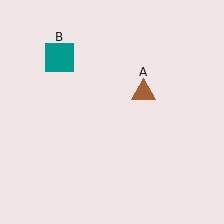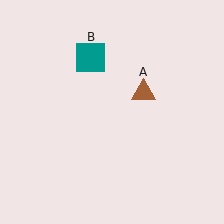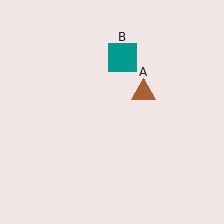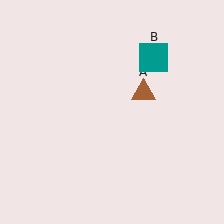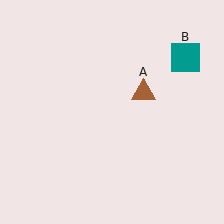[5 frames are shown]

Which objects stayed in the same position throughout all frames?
Brown triangle (object A) remained stationary.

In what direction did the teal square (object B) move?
The teal square (object B) moved right.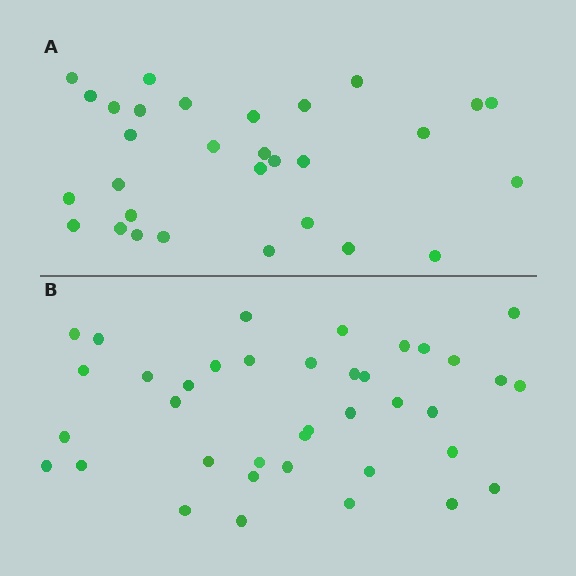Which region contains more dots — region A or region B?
Region B (the bottom region) has more dots.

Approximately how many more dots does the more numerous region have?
Region B has roughly 8 or so more dots than region A.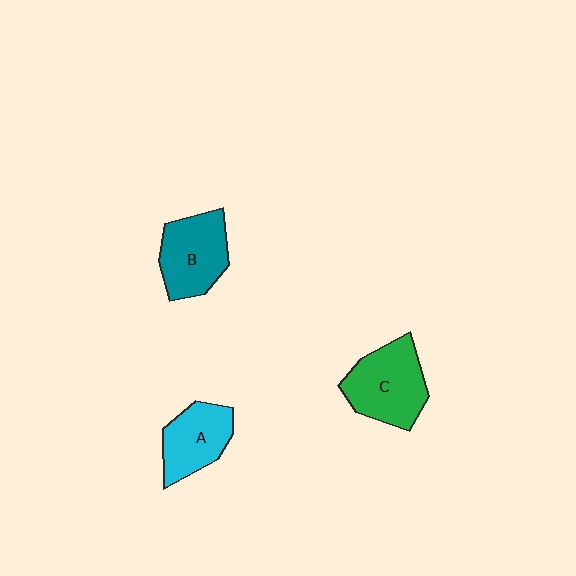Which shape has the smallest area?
Shape A (cyan).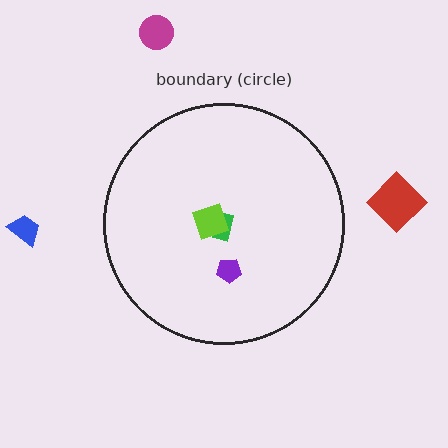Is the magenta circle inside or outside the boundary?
Outside.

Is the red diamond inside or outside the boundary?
Outside.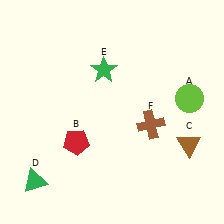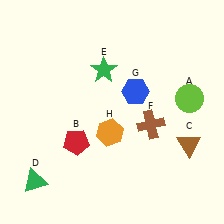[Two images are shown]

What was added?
A blue hexagon (G), an orange hexagon (H) were added in Image 2.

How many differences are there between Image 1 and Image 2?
There are 2 differences between the two images.